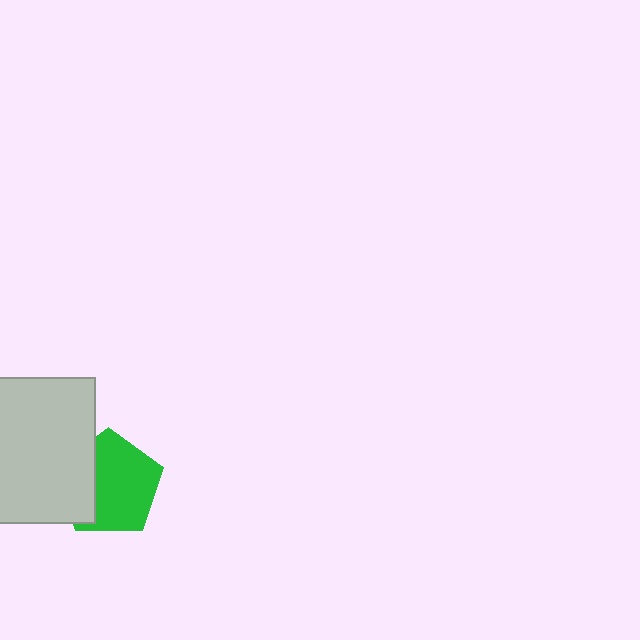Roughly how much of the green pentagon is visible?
Most of it is visible (roughly 69%).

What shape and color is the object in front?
The object in front is a light gray rectangle.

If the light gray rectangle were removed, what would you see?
You would see the complete green pentagon.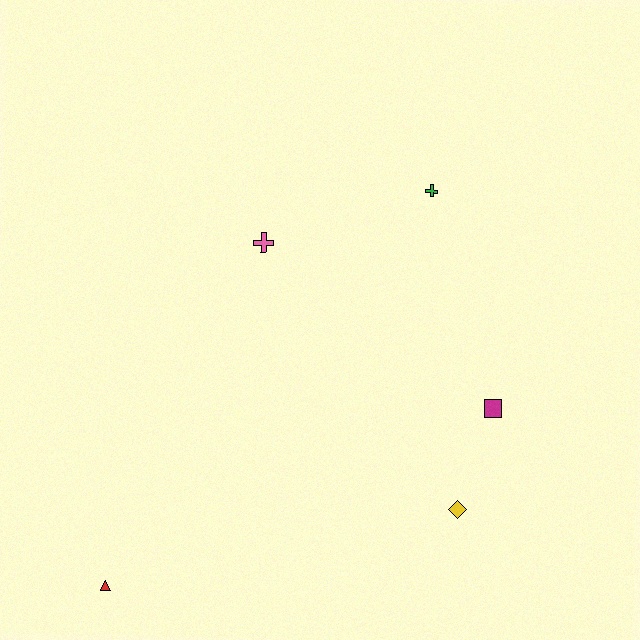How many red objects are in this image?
There is 1 red object.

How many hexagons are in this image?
There are no hexagons.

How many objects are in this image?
There are 5 objects.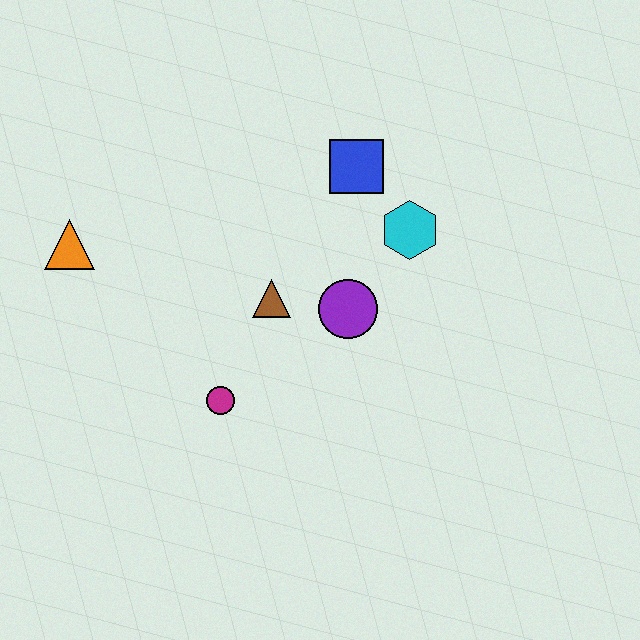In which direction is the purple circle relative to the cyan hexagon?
The purple circle is below the cyan hexagon.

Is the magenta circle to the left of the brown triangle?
Yes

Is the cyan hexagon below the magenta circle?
No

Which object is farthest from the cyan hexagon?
The orange triangle is farthest from the cyan hexagon.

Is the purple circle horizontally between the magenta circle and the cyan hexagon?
Yes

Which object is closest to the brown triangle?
The purple circle is closest to the brown triangle.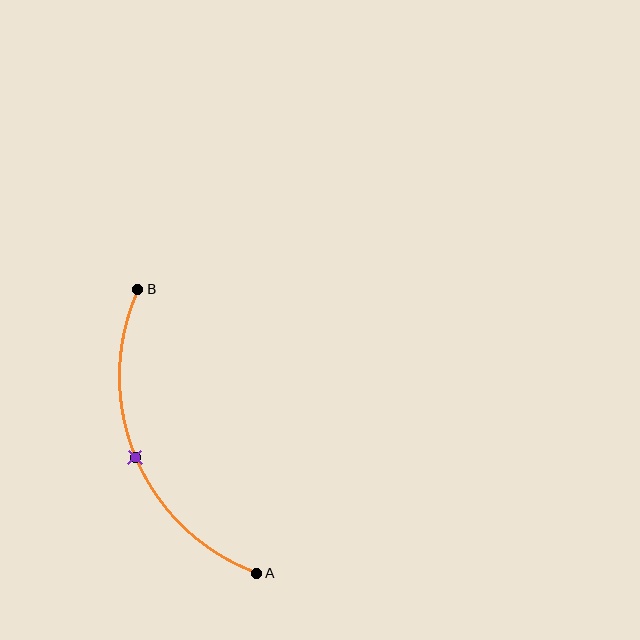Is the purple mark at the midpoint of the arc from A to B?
Yes. The purple mark lies on the arc at equal arc-length from both A and B — it is the arc midpoint.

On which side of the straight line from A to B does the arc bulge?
The arc bulges to the left of the straight line connecting A and B.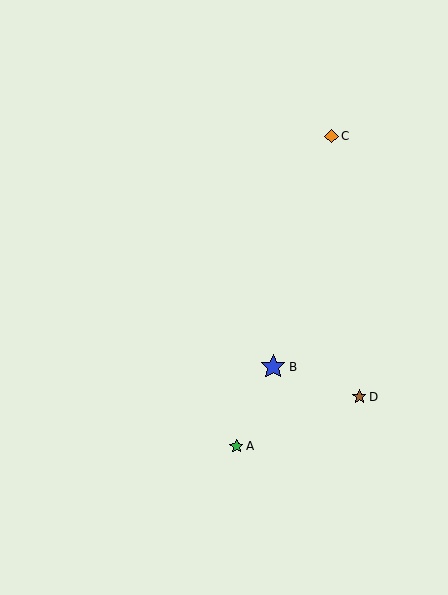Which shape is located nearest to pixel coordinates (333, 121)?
The orange diamond (labeled C) at (332, 136) is nearest to that location.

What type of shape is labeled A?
Shape A is a green star.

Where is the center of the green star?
The center of the green star is at (236, 446).